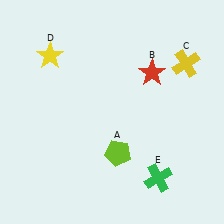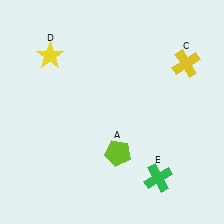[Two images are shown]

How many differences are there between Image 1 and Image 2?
There is 1 difference between the two images.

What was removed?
The red star (B) was removed in Image 2.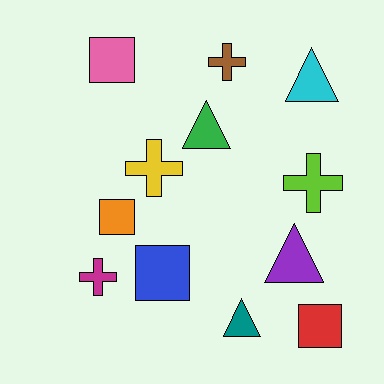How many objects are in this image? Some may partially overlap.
There are 12 objects.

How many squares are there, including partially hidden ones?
There are 4 squares.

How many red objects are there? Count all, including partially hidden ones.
There is 1 red object.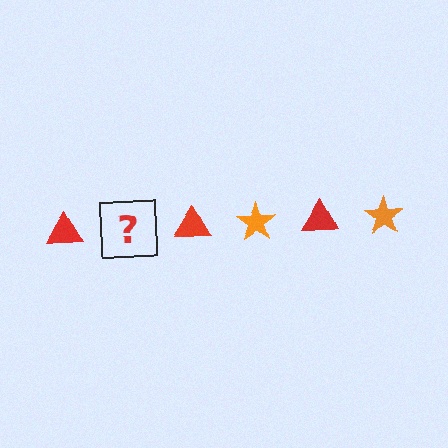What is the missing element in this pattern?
The missing element is an orange star.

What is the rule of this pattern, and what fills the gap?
The rule is that the pattern alternates between red triangle and orange star. The gap should be filled with an orange star.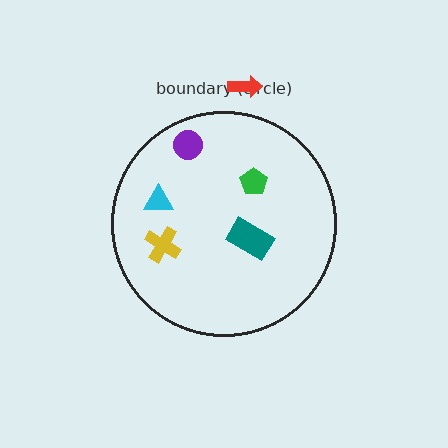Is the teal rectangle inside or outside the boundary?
Inside.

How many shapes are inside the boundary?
5 inside, 1 outside.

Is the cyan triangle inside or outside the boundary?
Inside.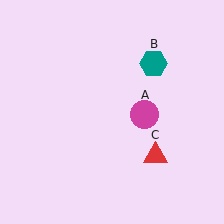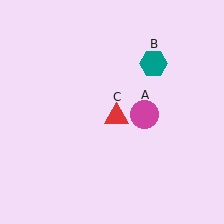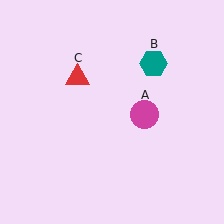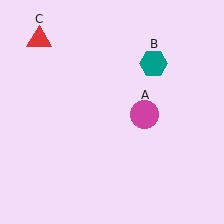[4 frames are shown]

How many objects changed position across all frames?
1 object changed position: red triangle (object C).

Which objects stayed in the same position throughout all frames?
Magenta circle (object A) and teal hexagon (object B) remained stationary.